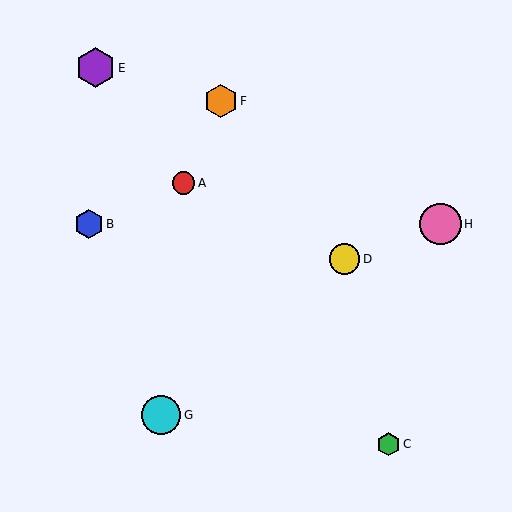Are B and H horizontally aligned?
Yes, both are at y≈224.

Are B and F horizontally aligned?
No, B is at y≈224 and F is at y≈101.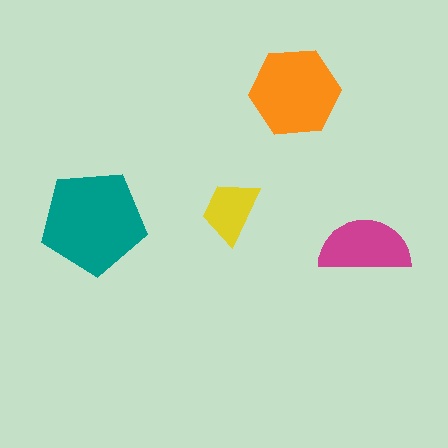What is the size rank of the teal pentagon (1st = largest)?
1st.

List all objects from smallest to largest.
The yellow trapezoid, the magenta semicircle, the orange hexagon, the teal pentagon.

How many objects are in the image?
There are 4 objects in the image.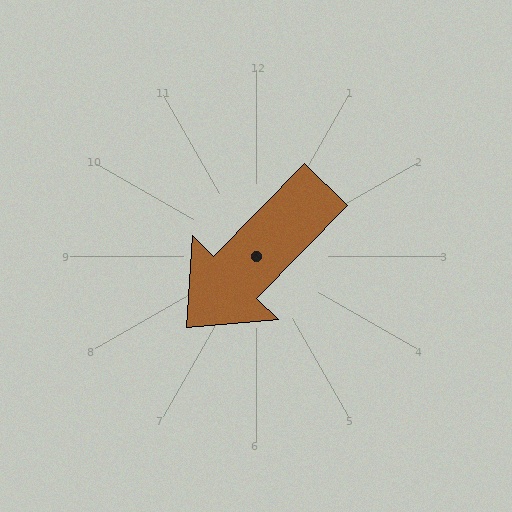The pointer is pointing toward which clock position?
Roughly 7 o'clock.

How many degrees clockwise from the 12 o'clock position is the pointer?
Approximately 224 degrees.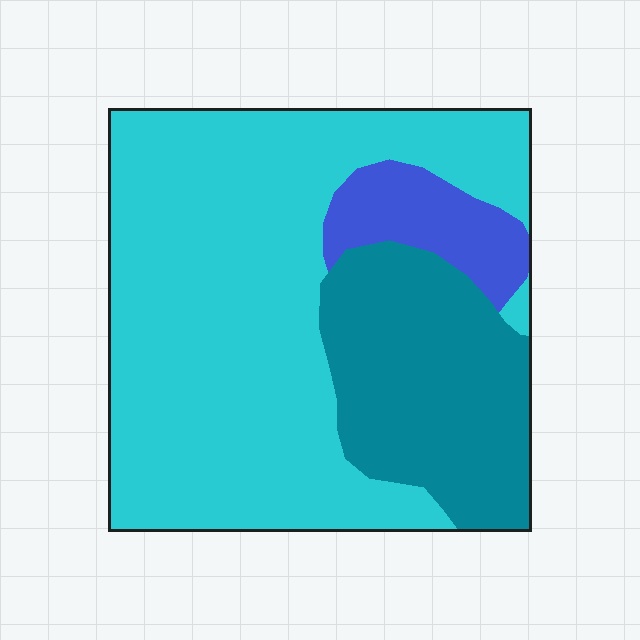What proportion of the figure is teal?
Teal takes up between a quarter and a half of the figure.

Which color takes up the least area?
Blue, at roughly 10%.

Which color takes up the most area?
Cyan, at roughly 65%.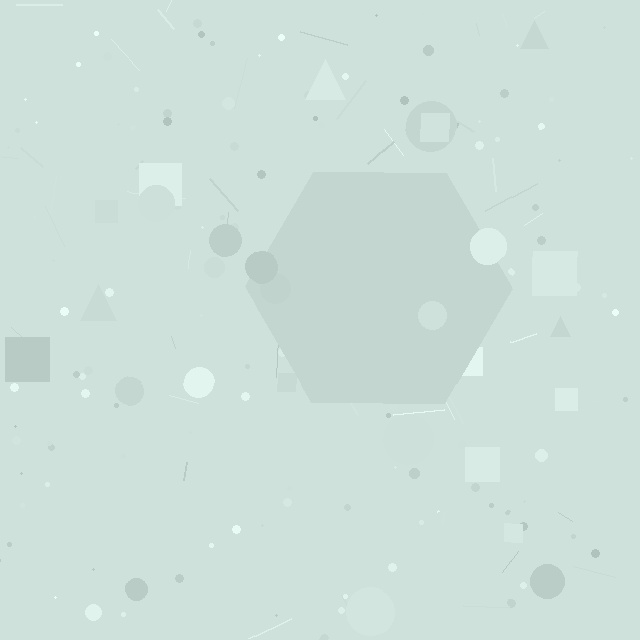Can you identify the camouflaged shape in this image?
The camouflaged shape is a hexagon.